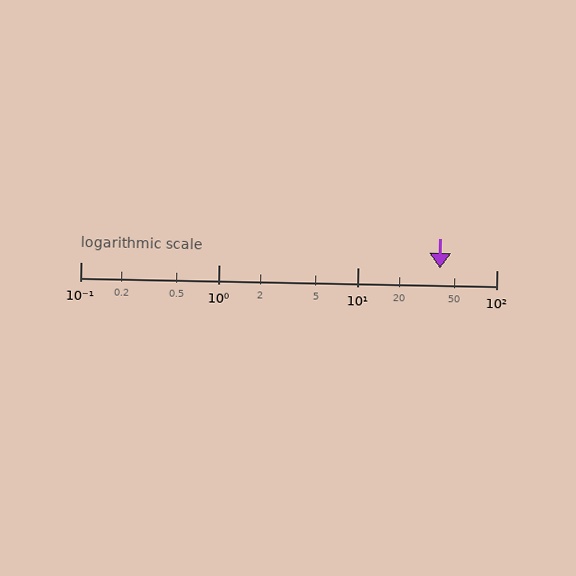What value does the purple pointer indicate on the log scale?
The pointer indicates approximately 39.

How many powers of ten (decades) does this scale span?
The scale spans 3 decades, from 0.1 to 100.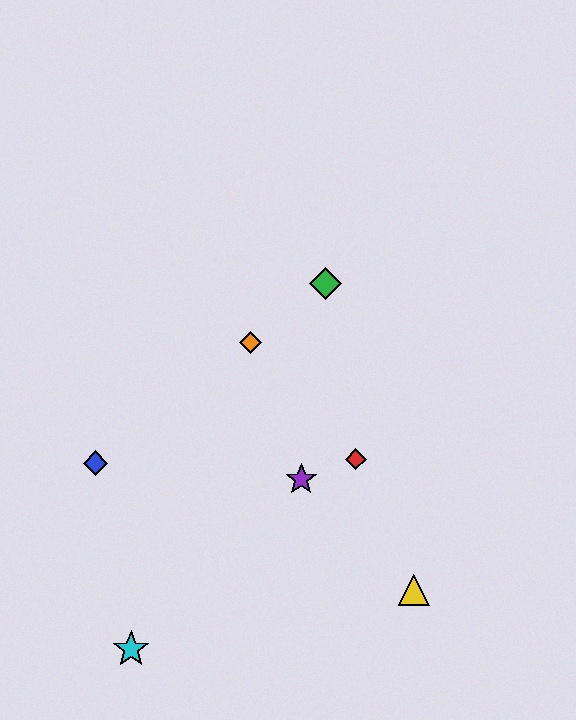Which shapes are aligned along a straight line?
The blue diamond, the green diamond, the orange diamond are aligned along a straight line.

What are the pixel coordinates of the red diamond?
The red diamond is at (356, 459).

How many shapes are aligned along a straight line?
3 shapes (the blue diamond, the green diamond, the orange diamond) are aligned along a straight line.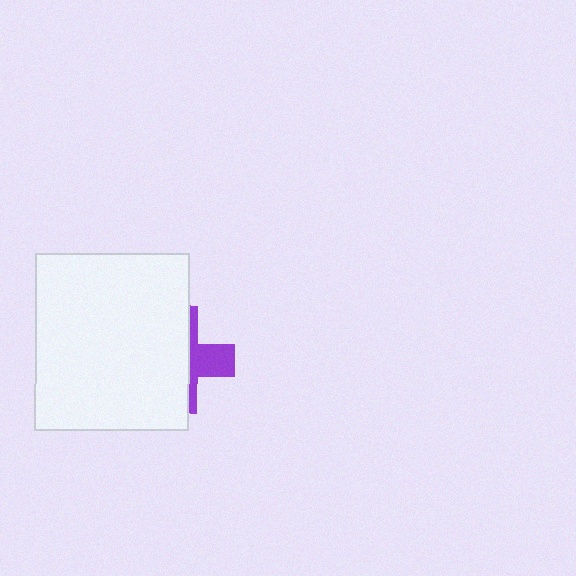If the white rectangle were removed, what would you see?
You would see the complete purple cross.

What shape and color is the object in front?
The object in front is a white rectangle.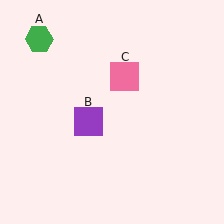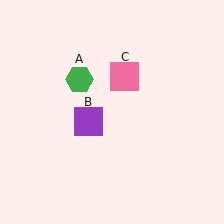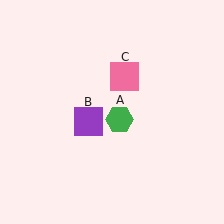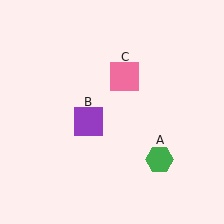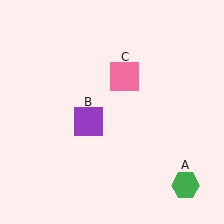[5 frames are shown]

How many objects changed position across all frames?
1 object changed position: green hexagon (object A).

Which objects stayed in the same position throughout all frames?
Purple square (object B) and pink square (object C) remained stationary.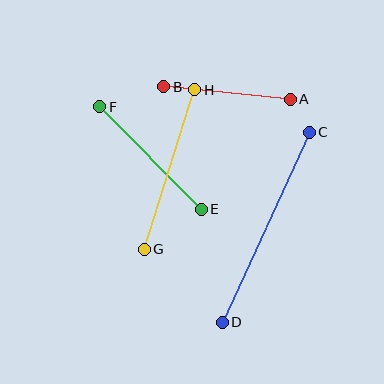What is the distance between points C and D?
The distance is approximately 209 pixels.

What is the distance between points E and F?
The distance is approximately 144 pixels.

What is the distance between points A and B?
The distance is approximately 127 pixels.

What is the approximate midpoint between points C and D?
The midpoint is at approximately (266, 227) pixels.